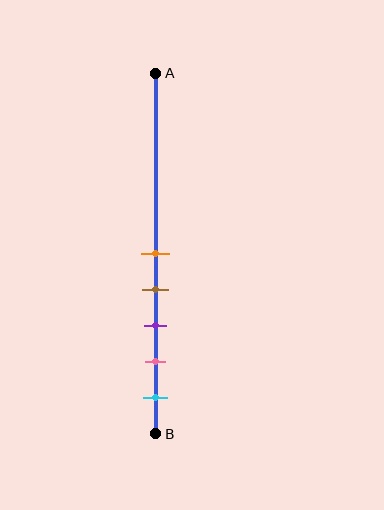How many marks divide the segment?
There are 5 marks dividing the segment.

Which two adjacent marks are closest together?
The orange and brown marks are the closest adjacent pair.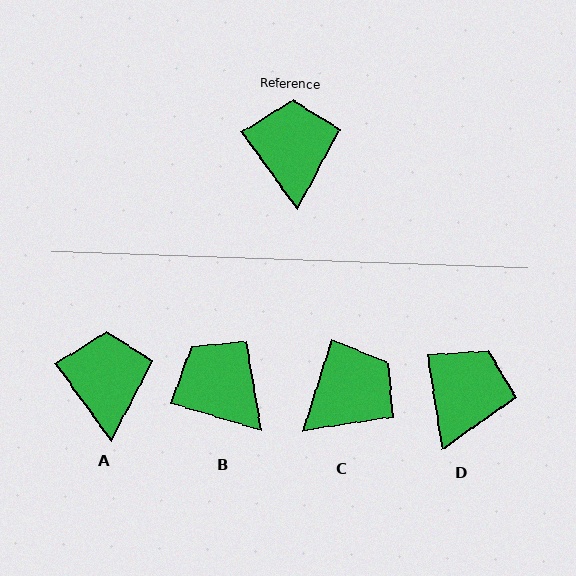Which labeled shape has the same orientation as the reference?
A.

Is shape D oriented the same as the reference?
No, it is off by about 27 degrees.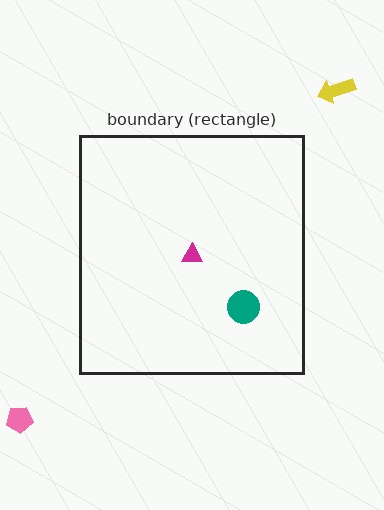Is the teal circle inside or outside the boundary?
Inside.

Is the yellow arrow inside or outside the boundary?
Outside.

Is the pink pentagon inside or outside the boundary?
Outside.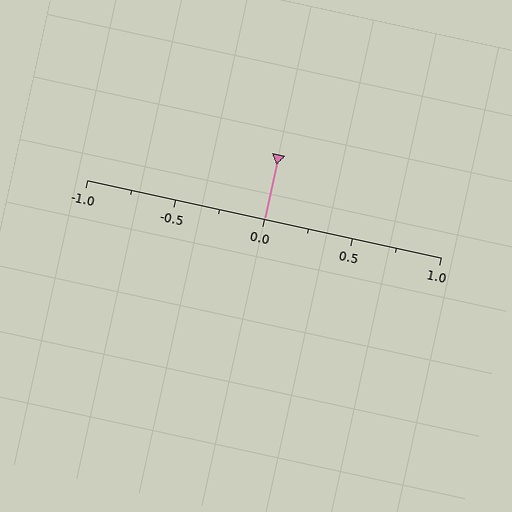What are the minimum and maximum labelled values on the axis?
The axis runs from -1.0 to 1.0.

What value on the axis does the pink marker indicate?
The marker indicates approximately 0.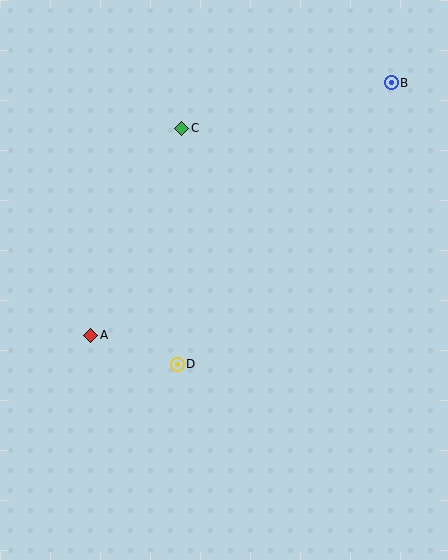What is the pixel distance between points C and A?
The distance between C and A is 226 pixels.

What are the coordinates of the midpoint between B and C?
The midpoint between B and C is at (286, 105).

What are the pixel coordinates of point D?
Point D is at (177, 364).